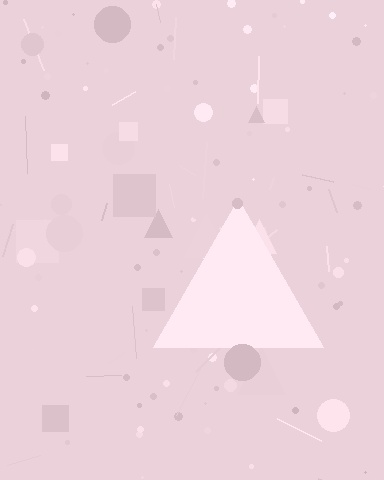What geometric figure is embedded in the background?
A triangle is embedded in the background.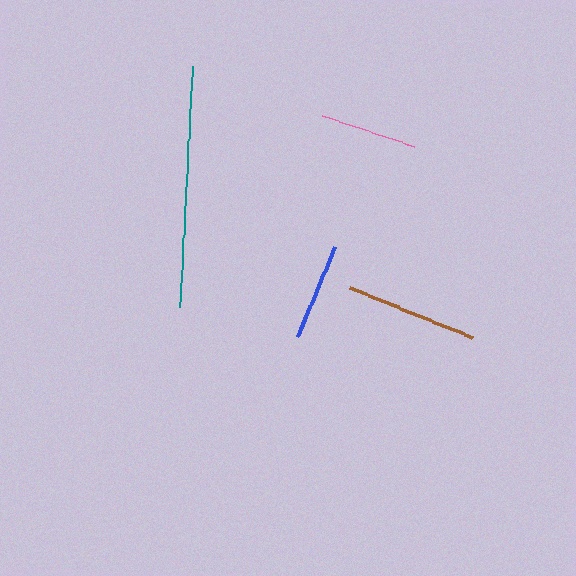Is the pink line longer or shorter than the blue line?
The blue line is longer than the pink line.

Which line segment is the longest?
The teal line is the longest at approximately 241 pixels.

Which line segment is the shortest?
The pink line is the shortest at approximately 97 pixels.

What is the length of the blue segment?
The blue segment is approximately 97 pixels long.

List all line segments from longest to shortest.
From longest to shortest: teal, brown, blue, pink.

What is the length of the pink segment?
The pink segment is approximately 97 pixels long.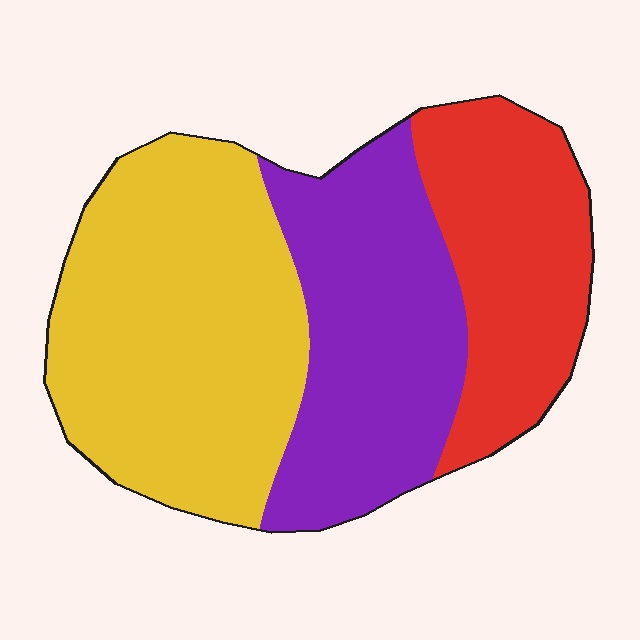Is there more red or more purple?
Purple.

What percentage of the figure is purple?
Purple covers 32% of the figure.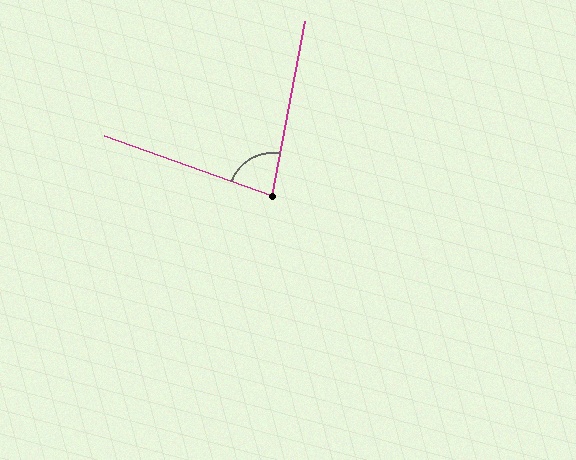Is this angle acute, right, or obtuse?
It is acute.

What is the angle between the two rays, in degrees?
Approximately 81 degrees.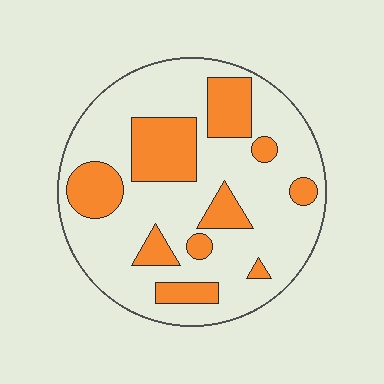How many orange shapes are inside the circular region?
10.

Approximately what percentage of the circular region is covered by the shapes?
Approximately 25%.